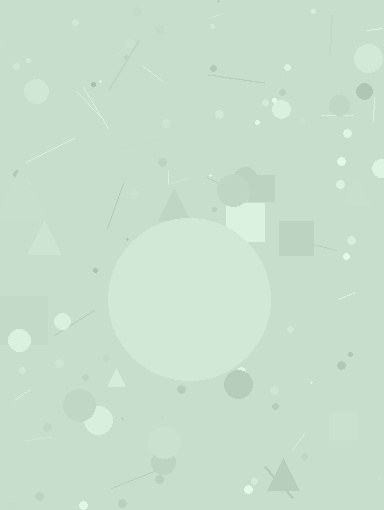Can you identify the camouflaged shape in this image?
The camouflaged shape is a circle.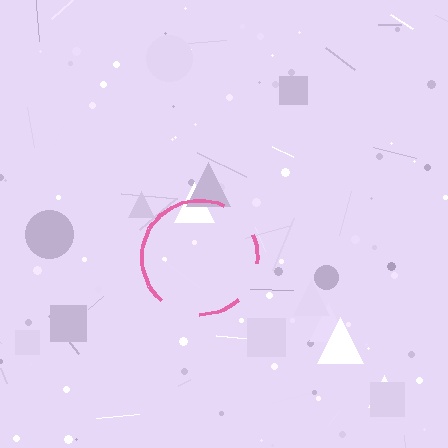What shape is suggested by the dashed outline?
The dashed outline suggests a circle.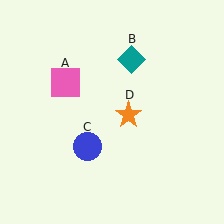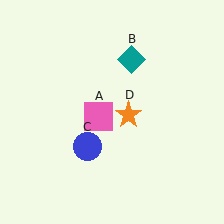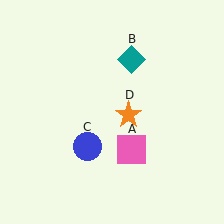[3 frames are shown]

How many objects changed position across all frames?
1 object changed position: pink square (object A).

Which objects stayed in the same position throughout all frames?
Teal diamond (object B) and blue circle (object C) and orange star (object D) remained stationary.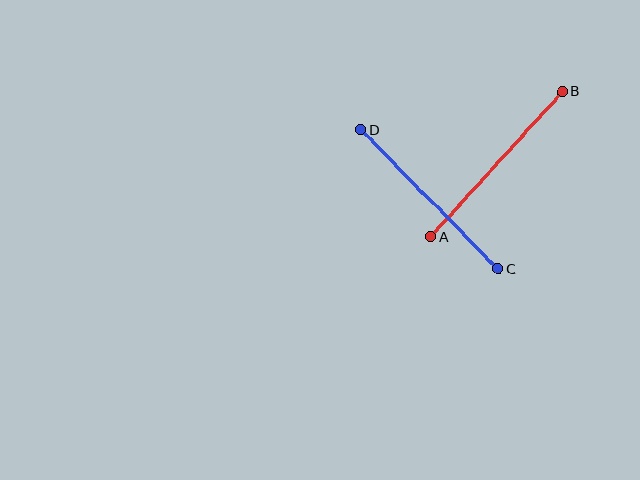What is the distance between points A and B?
The distance is approximately 196 pixels.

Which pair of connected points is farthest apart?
Points A and B are farthest apart.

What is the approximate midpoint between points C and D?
The midpoint is at approximately (430, 200) pixels.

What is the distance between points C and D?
The distance is approximately 196 pixels.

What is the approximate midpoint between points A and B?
The midpoint is at approximately (496, 164) pixels.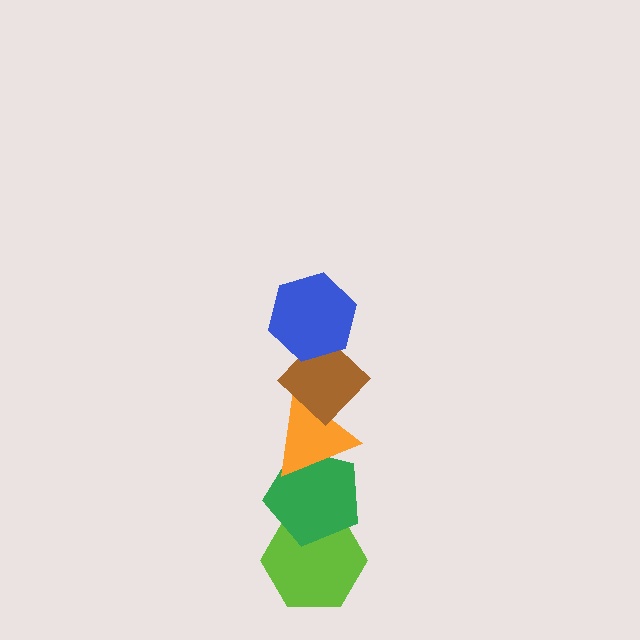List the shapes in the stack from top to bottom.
From top to bottom: the blue hexagon, the brown diamond, the orange triangle, the green pentagon, the lime hexagon.